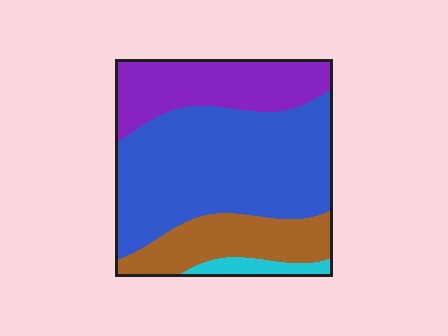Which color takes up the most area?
Blue, at roughly 50%.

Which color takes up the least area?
Cyan, at roughly 5%.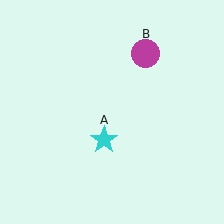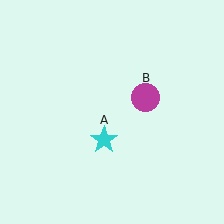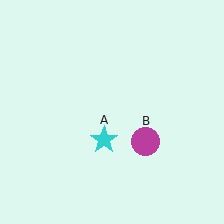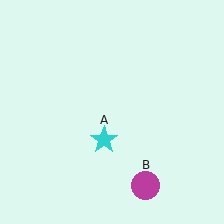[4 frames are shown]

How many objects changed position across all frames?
1 object changed position: magenta circle (object B).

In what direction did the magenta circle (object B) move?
The magenta circle (object B) moved down.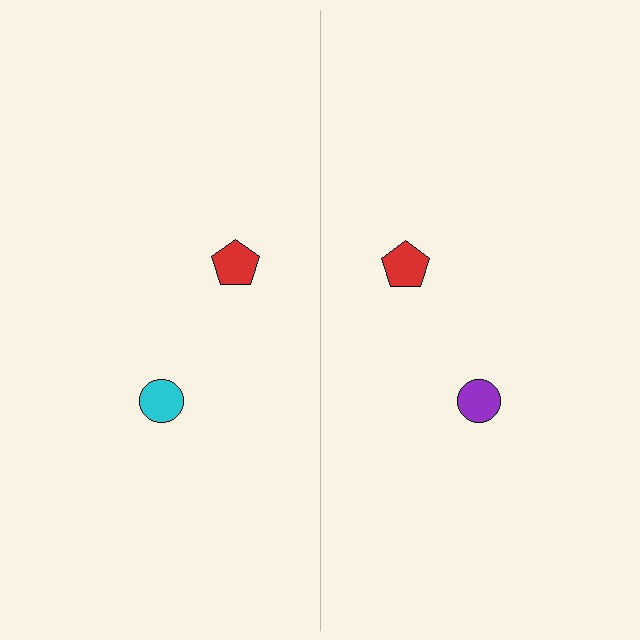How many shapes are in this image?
There are 4 shapes in this image.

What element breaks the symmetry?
The purple circle on the right side breaks the symmetry — its mirror counterpart is cyan.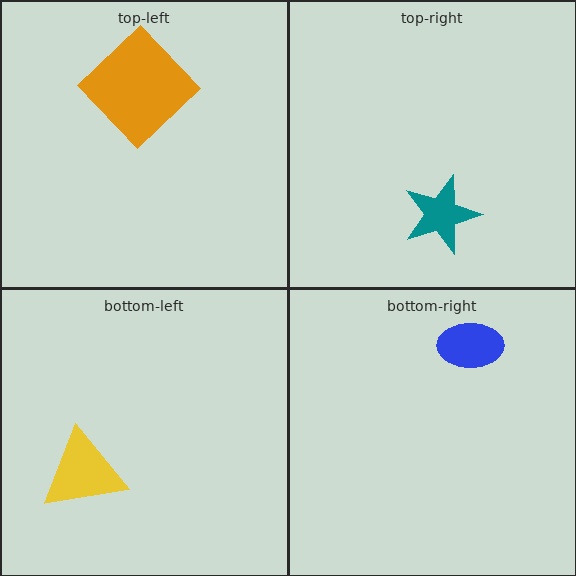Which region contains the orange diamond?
The top-left region.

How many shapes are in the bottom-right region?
1.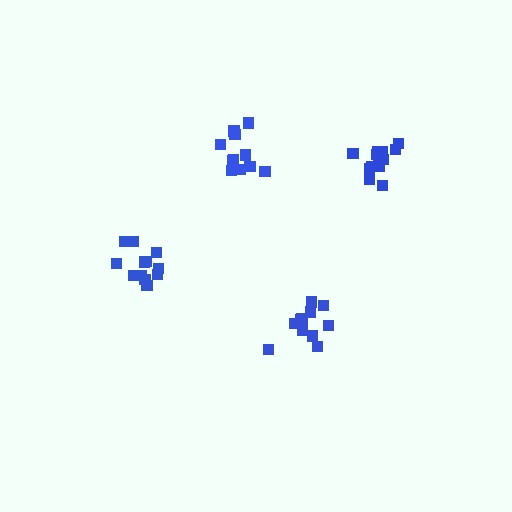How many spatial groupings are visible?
There are 4 spatial groupings.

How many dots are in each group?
Group 1: 11 dots, Group 2: 13 dots, Group 3: 12 dots, Group 4: 14 dots (50 total).